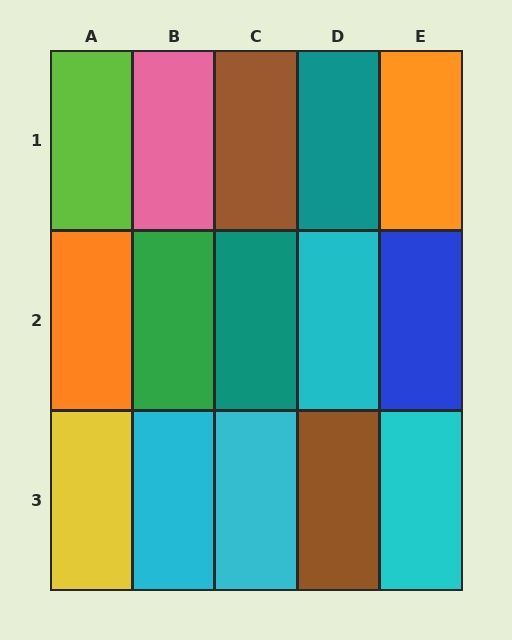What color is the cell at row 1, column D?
Teal.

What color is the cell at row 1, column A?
Lime.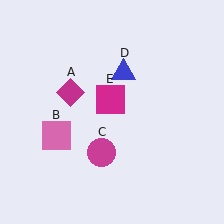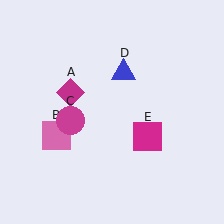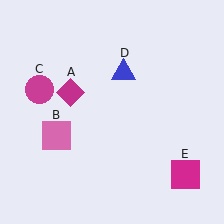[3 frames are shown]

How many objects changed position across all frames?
2 objects changed position: magenta circle (object C), magenta square (object E).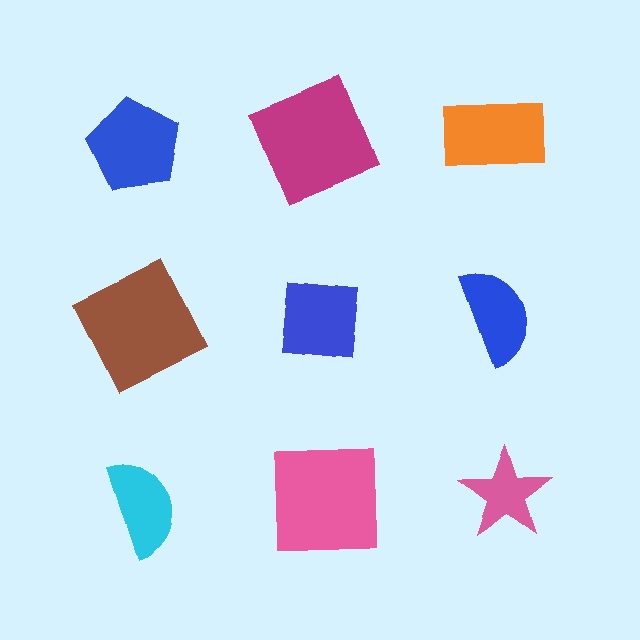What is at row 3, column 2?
A pink square.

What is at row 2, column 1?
A brown square.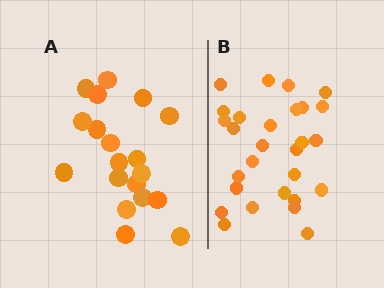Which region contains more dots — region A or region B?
Region B (the right region) has more dots.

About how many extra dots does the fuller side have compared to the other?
Region B has roughly 8 or so more dots than region A.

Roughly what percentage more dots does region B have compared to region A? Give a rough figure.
About 45% more.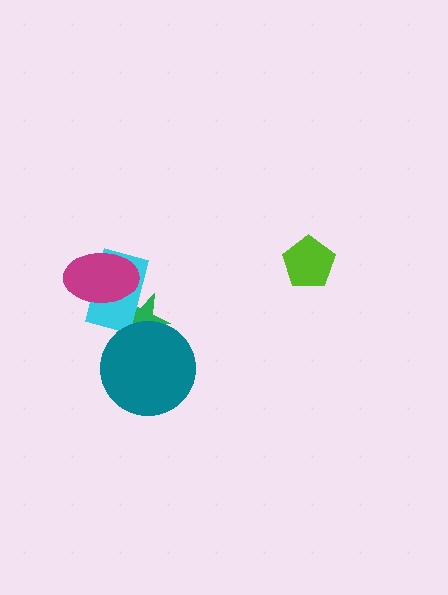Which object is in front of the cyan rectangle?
The magenta ellipse is in front of the cyan rectangle.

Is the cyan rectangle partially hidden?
Yes, it is partially covered by another shape.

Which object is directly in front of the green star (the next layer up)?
The cyan rectangle is directly in front of the green star.